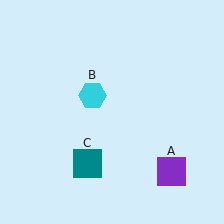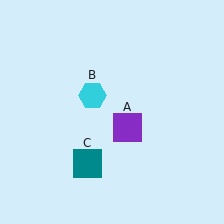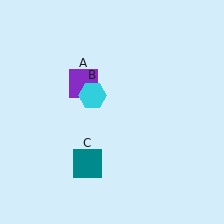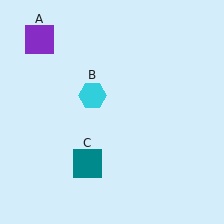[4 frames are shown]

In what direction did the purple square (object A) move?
The purple square (object A) moved up and to the left.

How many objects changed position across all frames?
1 object changed position: purple square (object A).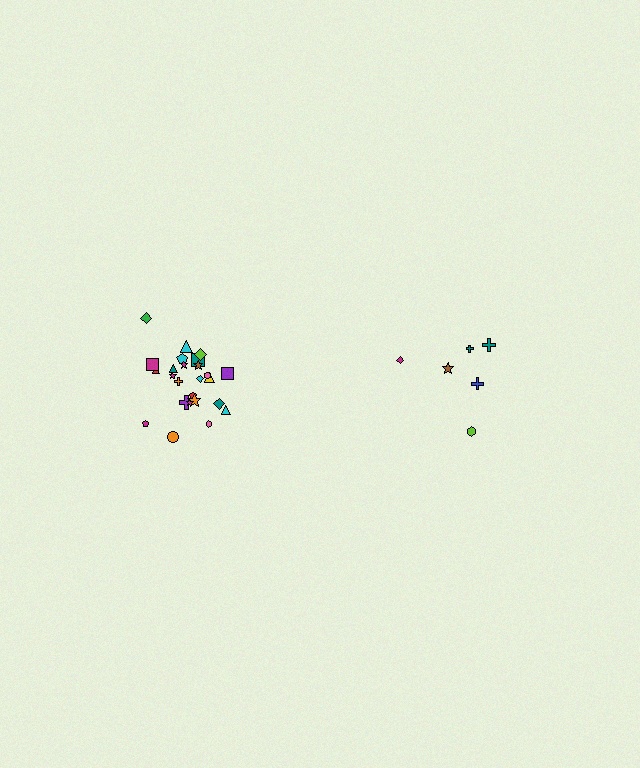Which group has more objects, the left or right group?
The left group.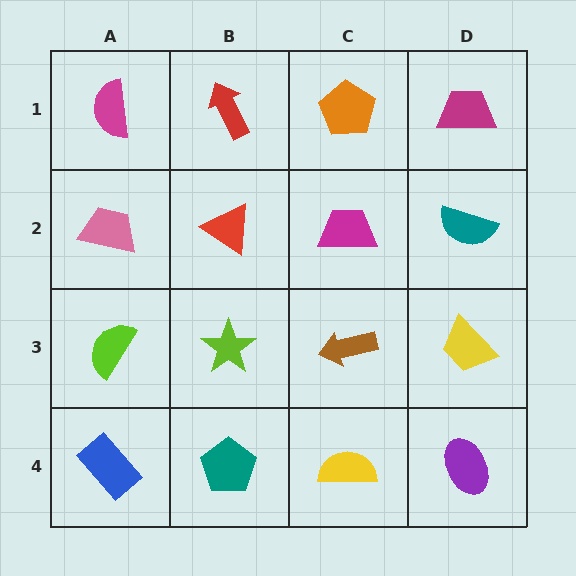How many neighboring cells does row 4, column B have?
3.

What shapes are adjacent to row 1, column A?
A pink trapezoid (row 2, column A), a red arrow (row 1, column B).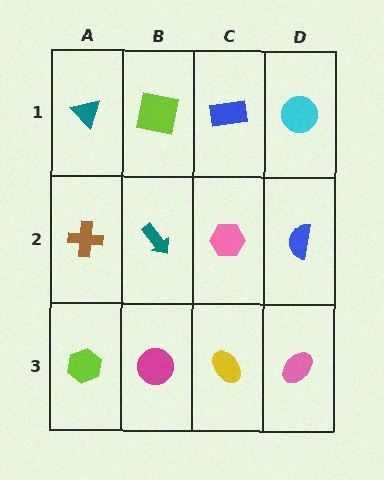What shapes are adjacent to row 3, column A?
A brown cross (row 2, column A), a magenta circle (row 3, column B).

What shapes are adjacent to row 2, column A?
A teal triangle (row 1, column A), a lime hexagon (row 3, column A), a teal arrow (row 2, column B).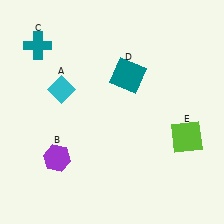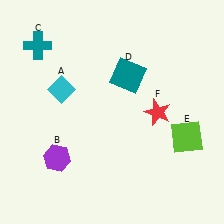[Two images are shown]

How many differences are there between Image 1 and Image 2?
There is 1 difference between the two images.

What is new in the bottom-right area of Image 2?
A red star (F) was added in the bottom-right area of Image 2.